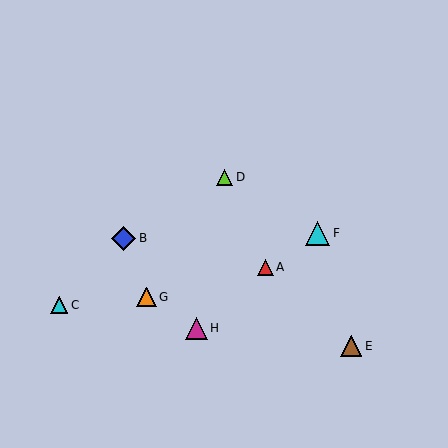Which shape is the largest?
The blue diamond (labeled B) is the largest.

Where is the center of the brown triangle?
The center of the brown triangle is at (351, 346).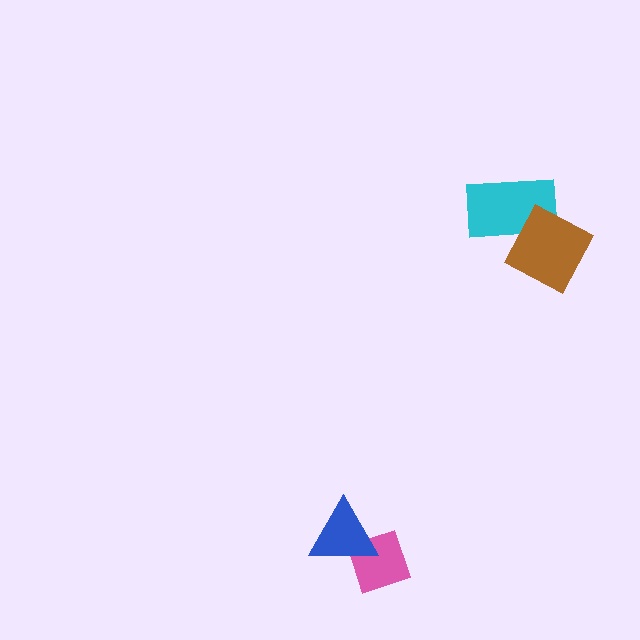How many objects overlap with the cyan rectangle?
1 object overlaps with the cyan rectangle.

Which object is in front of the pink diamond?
The blue triangle is in front of the pink diamond.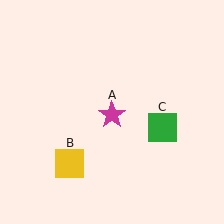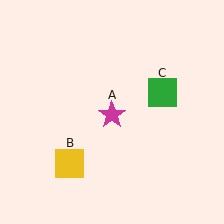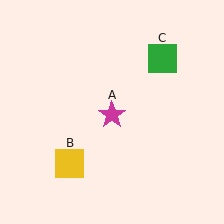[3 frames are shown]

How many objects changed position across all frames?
1 object changed position: green square (object C).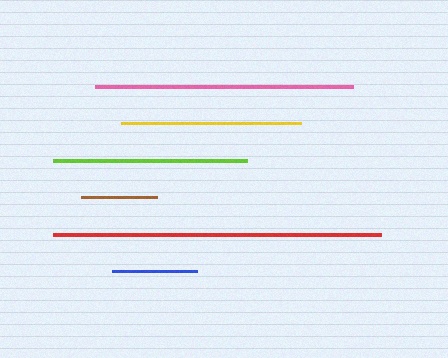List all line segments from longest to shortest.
From longest to shortest: red, pink, lime, yellow, blue, brown.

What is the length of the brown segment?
The brown segment is approximately 76 pixels long.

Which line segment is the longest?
The red line is the longest at approximately 328 pixels.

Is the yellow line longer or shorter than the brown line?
The yellow line is longer than the brown line.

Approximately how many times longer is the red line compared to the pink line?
The red line is approximately 1.3 times the length of the pink line.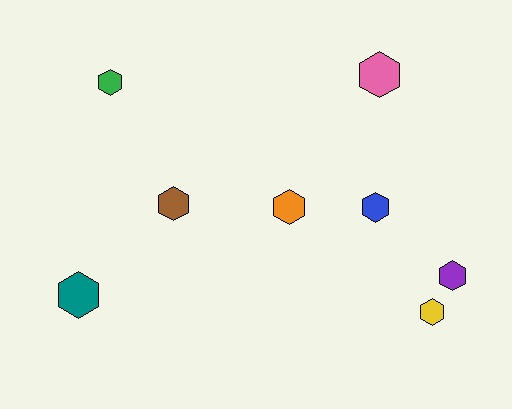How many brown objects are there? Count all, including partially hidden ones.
There is 1 brown object.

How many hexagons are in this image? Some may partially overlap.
There are 8 hexagons.